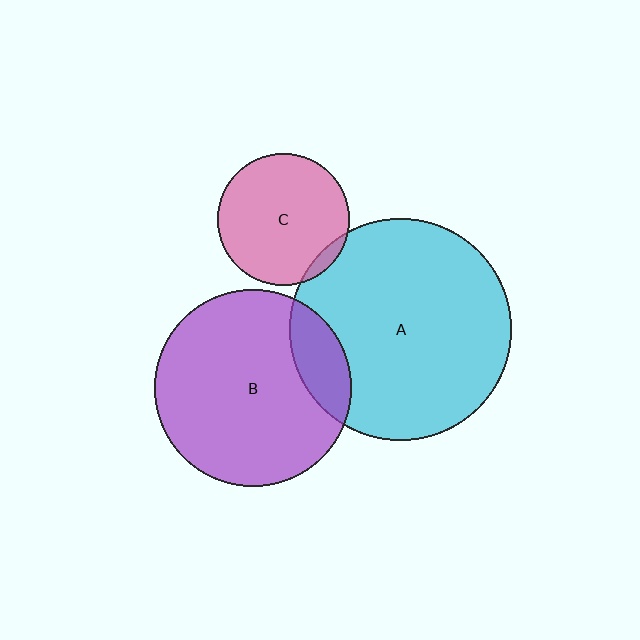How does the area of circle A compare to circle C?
Approximately 2.9 times.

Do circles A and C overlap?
Yes.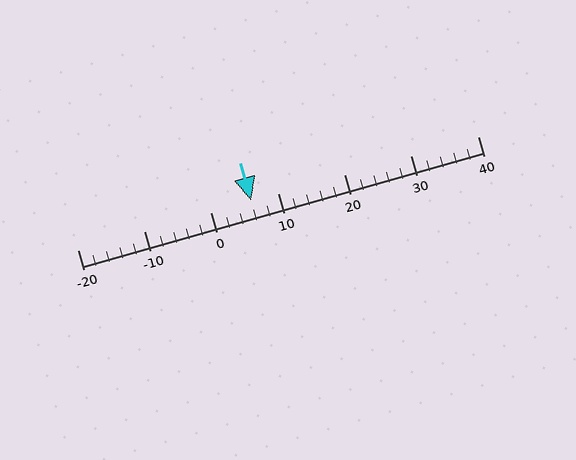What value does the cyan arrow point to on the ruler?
The cyan arrow points to approximately 6.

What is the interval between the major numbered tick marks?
The major tick marks are spaced 10 units apart.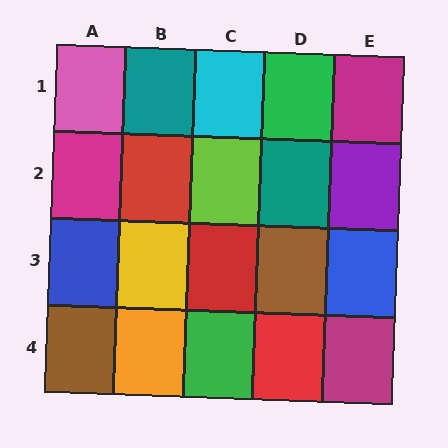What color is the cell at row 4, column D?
Red.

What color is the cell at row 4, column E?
Magenta.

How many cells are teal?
2 cells are teal.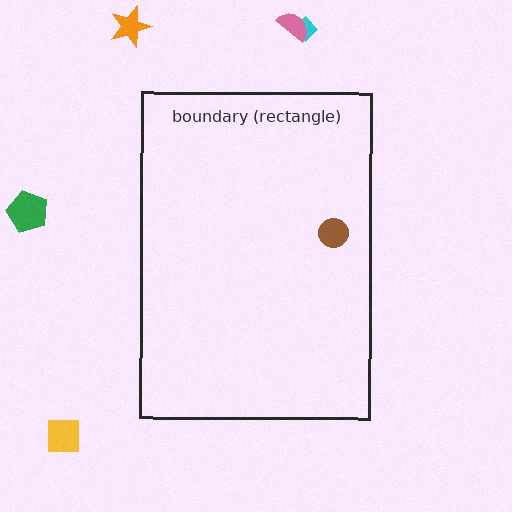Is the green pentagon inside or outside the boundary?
Outside.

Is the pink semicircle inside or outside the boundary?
Outside.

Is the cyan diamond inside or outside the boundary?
Outside.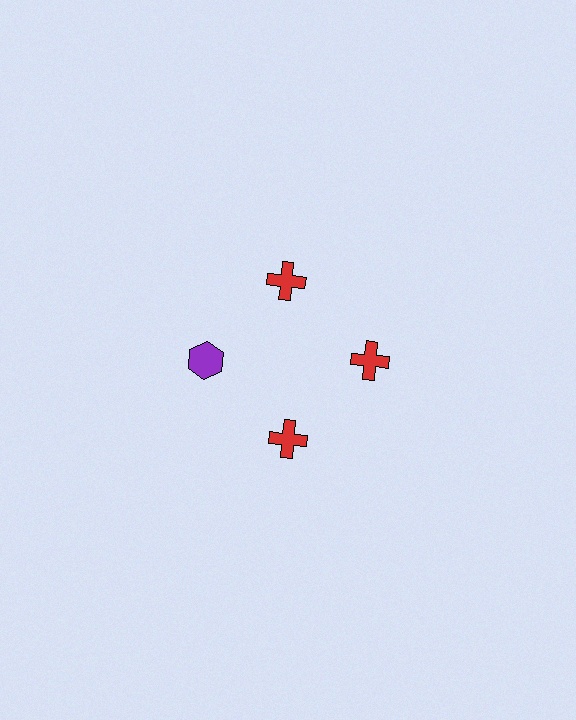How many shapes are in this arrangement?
There are 4 shapes arranged in a ring pattern.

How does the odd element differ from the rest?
It differs in both color (purple instead of red) and shape (hexagon instead of cross).